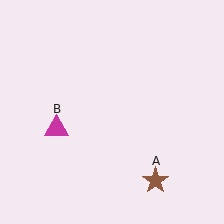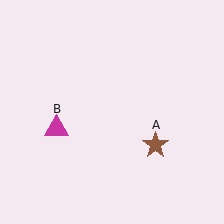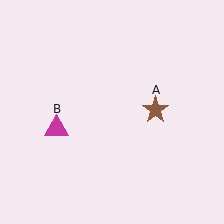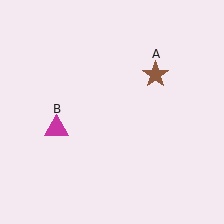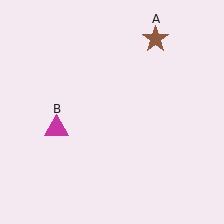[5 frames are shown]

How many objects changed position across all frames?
1 object changed position: brown star (object A).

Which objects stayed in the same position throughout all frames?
Magenta triangle (object B) remained stationary.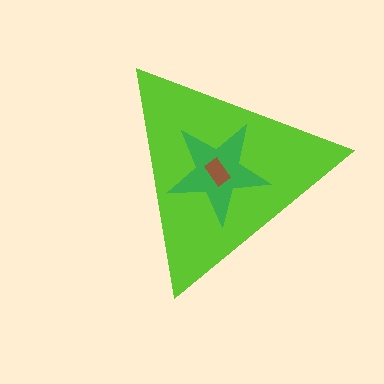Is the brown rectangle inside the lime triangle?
Yes.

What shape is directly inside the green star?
The brown rectangle.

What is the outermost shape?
The lime triangle.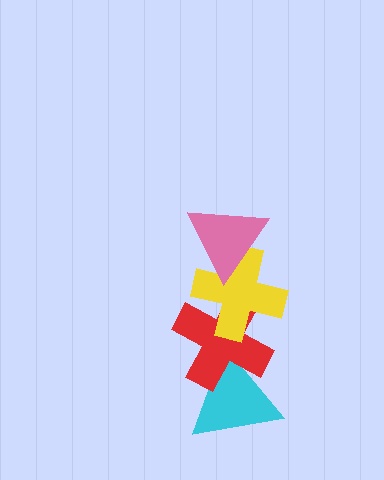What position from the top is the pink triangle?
The pink triangle is 1st from the top.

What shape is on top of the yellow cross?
The pink triangle is on top of the yellow cross.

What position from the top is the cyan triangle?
The cyan triangle is 4th from the top.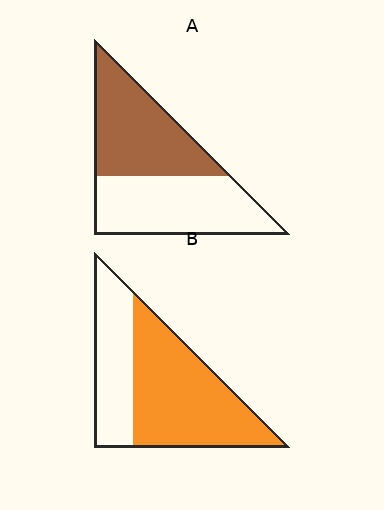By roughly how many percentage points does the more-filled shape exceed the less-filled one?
By roughly 15 percentage points (B over A).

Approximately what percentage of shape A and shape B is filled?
A is approximately 50% and B is approximately 65%.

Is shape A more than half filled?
Roughly half.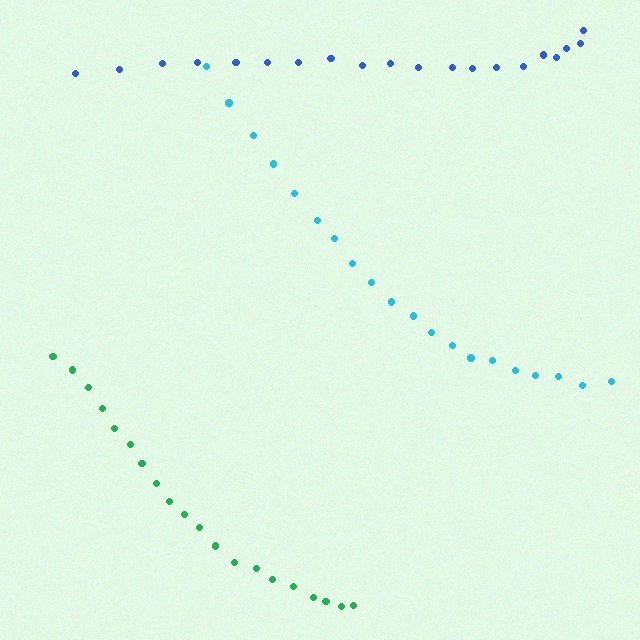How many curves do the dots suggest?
There are 3 distinct paths.